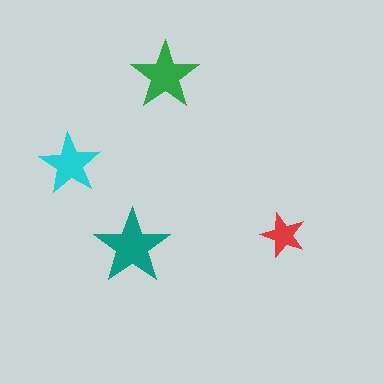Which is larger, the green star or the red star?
The green one.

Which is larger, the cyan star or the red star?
The cyan one.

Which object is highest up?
The green star is topmost.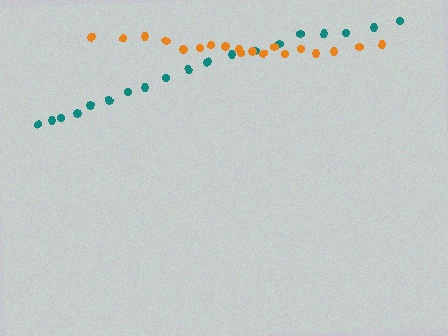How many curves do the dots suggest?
There are 2 distinct paths.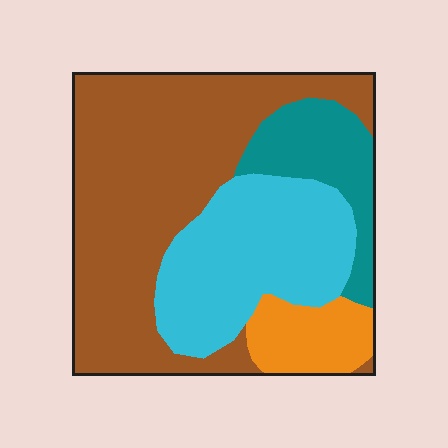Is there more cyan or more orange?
Cyan.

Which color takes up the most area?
Brown, at roughly 50%.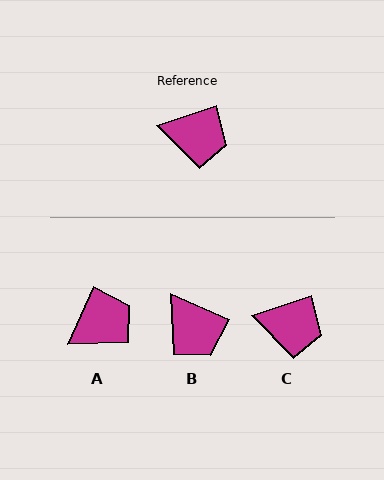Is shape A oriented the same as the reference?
No, it is off by about 47 degrees.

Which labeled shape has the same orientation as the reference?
C.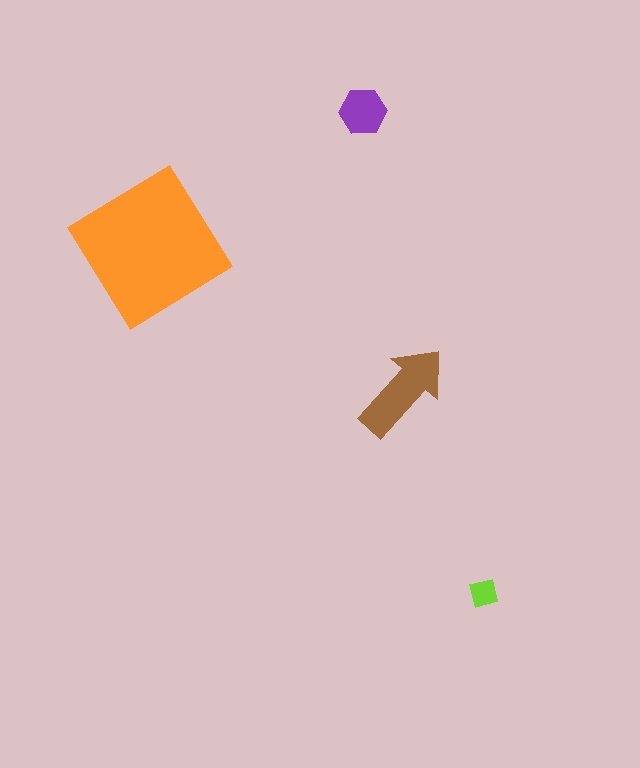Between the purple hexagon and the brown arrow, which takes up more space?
The brown arrow.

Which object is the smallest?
The lime square.